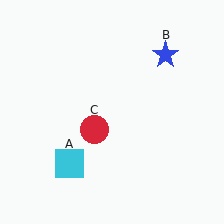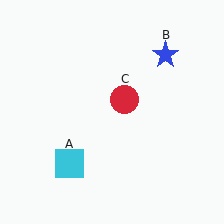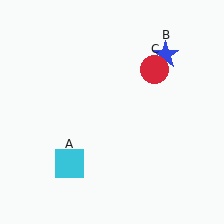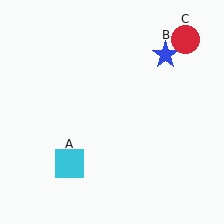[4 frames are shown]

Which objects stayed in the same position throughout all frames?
Cyan square (object A) and blue star (object B) remained stationary.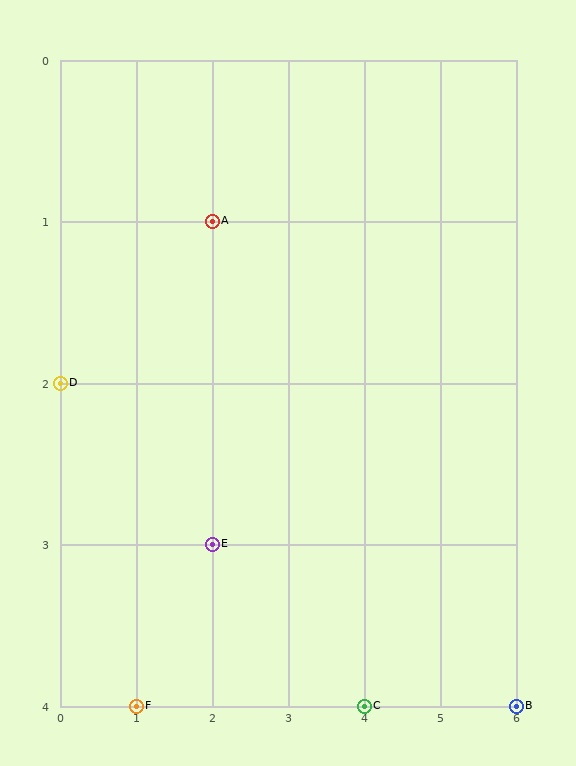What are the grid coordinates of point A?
Point A is at grid coordinates (2, 1).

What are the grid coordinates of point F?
Point F is at grid coordinates (1, 4).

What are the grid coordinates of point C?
Point C is at grid coordinates (4, 4).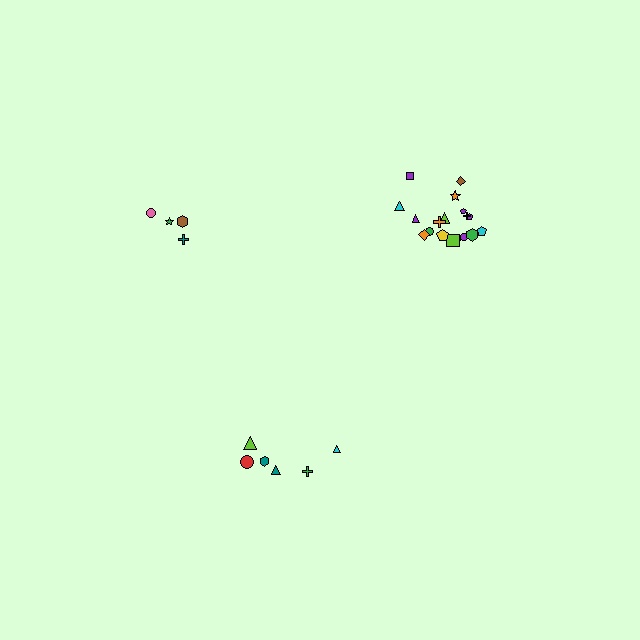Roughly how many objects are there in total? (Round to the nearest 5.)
Roughly 30 objects in total.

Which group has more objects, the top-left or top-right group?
The top-right group.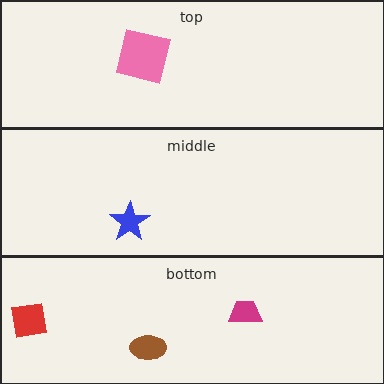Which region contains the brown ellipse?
The bottom region.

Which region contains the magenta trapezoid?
The bottom region.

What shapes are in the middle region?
The blue star.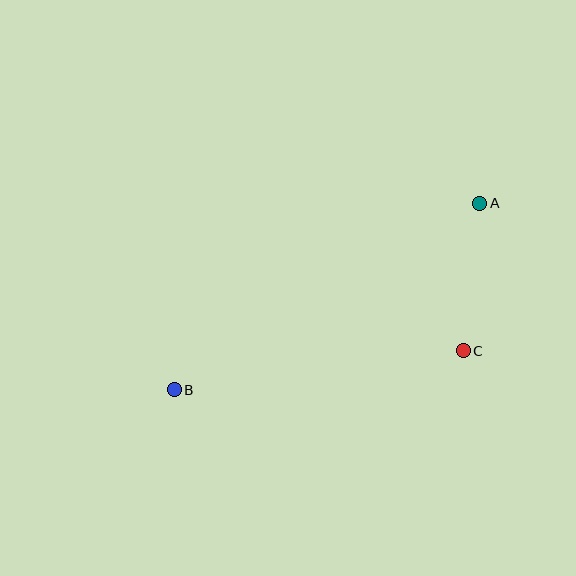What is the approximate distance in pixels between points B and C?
The distance between B and C is approximately 292 pixels.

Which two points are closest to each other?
Points A and C are closest to each other.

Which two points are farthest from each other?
Points A and B are farthest from each other.